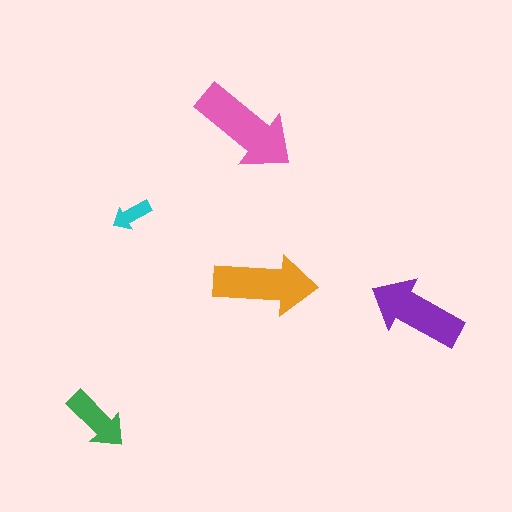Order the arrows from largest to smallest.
the pink one, the orange one, the purple one, the green one, the cyan one.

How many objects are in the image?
There are 5 objects in the image.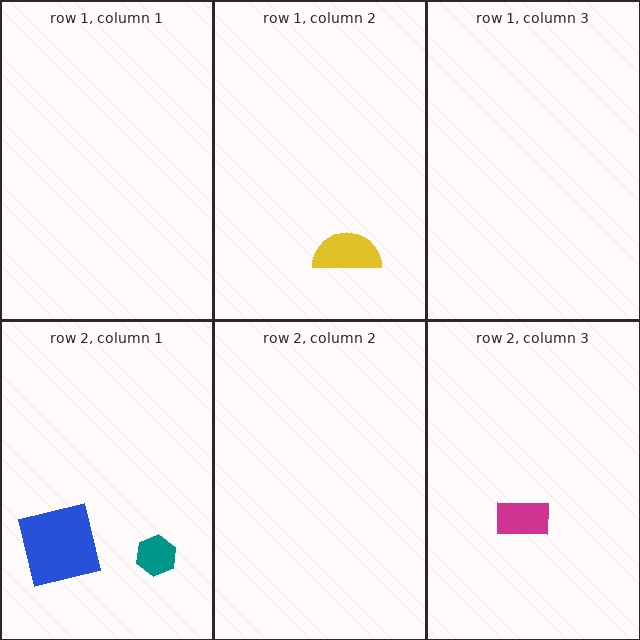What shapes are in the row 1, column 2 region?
The yellow semicircle.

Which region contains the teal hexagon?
The row 2, column 1 region.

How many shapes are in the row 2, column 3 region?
1.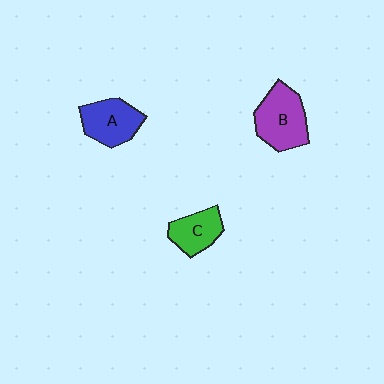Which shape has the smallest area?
Shape C (green).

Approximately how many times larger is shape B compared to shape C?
Approximately 1.5 times.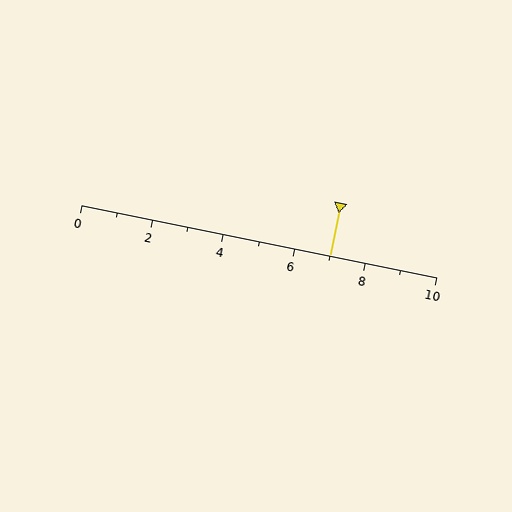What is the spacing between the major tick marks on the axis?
The major ticks are spaced 2 apart.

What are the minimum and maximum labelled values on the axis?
The axis runs from 0 to 10.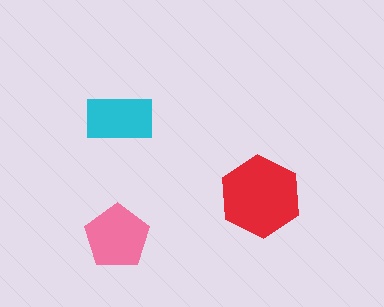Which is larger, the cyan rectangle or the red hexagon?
The red hexagon.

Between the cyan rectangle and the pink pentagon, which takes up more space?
The pink pentagon.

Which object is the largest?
The red hexagon.